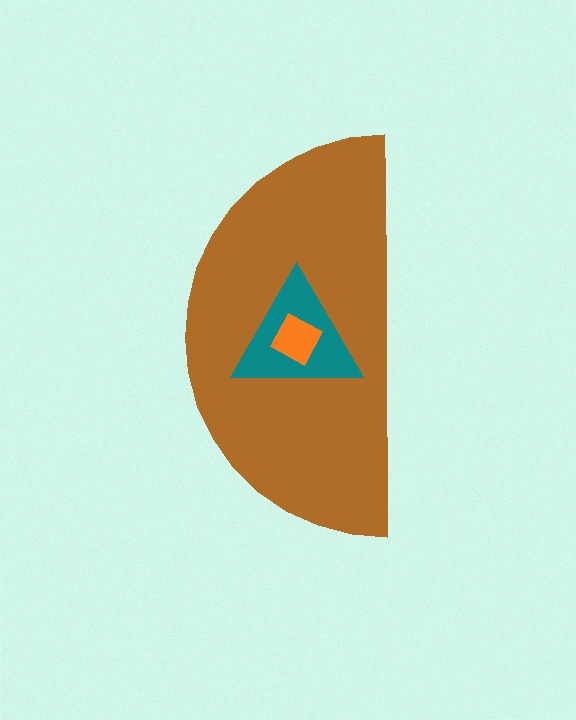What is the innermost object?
The orange square.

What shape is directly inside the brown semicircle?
The teal triangle.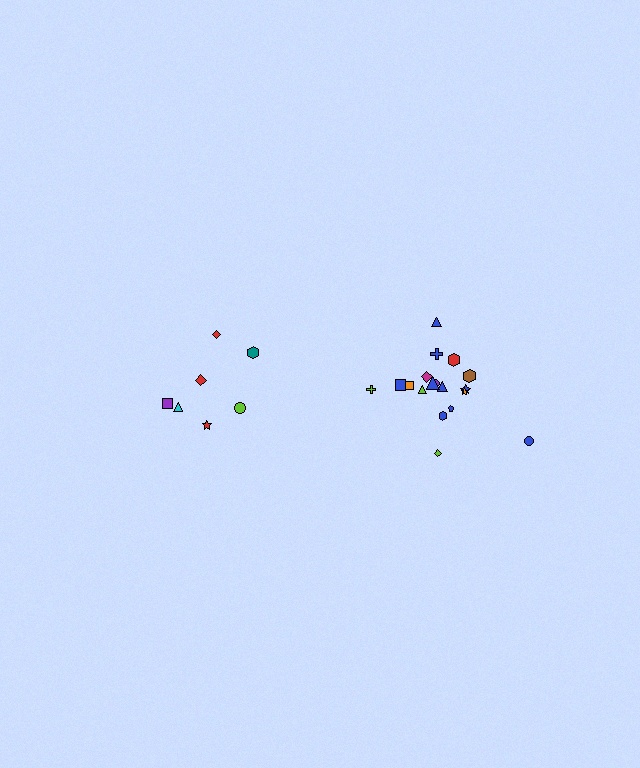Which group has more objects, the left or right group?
The right group.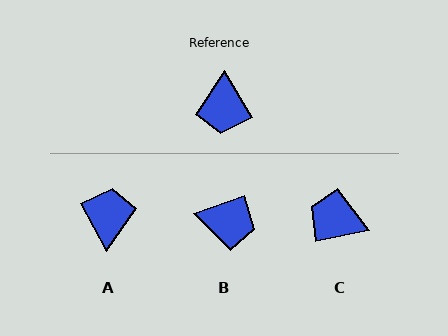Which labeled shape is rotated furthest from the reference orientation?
A, about 178 degrees away.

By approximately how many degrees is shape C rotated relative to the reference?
Approximately 109 degrees clockwise.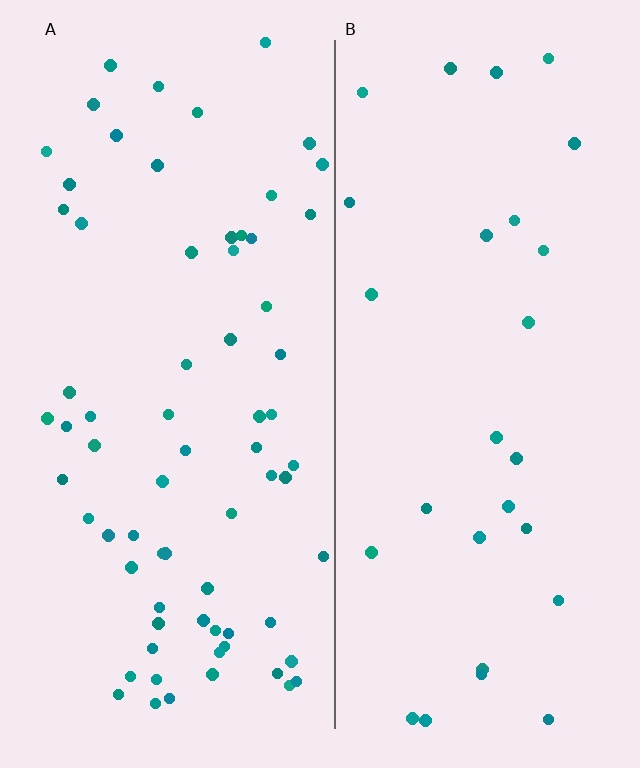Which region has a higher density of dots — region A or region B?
A (the left).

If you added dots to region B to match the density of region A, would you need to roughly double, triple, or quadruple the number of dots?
Approximately triple.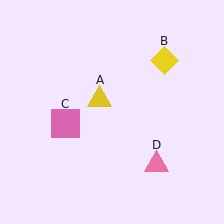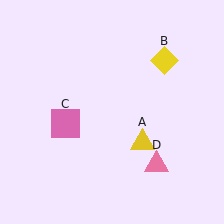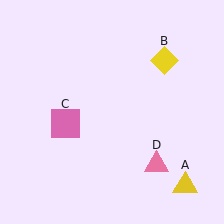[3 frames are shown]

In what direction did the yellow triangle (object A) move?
The yellow triangle (object A) moved down and to the right.